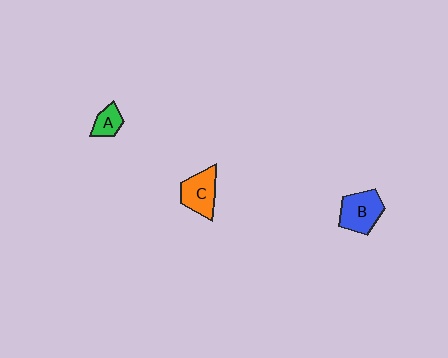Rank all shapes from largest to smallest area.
From largest to smallest: B (blue), C (orange), A (green).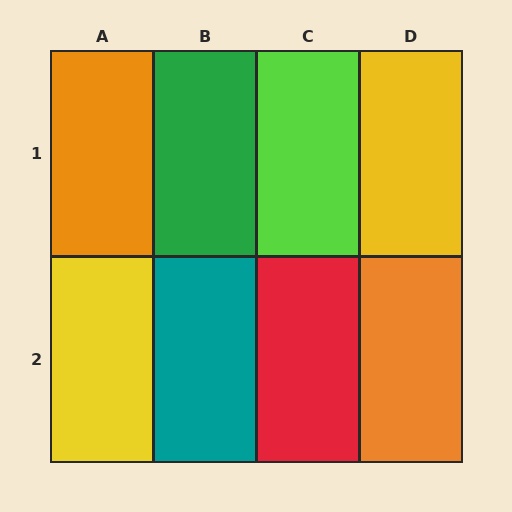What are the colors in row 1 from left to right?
Orange, green, lime, yellow.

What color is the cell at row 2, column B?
Teal.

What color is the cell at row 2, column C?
Red.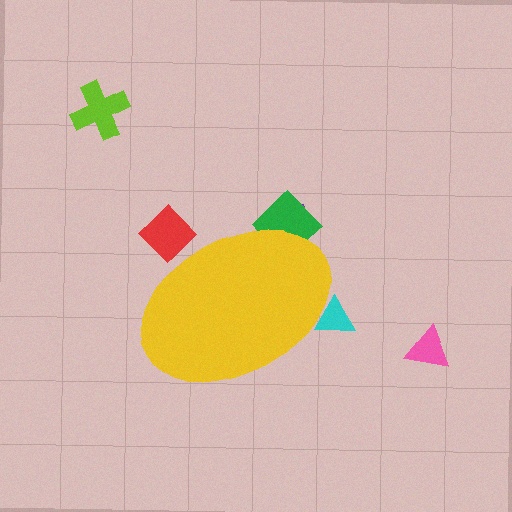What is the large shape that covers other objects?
A yellow ellipse.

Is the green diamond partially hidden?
Yes, the green diamond is partially hidden behind the yellow ellipse.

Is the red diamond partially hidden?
Yes, the red diamond is partially hidden behind the yellow ellipse.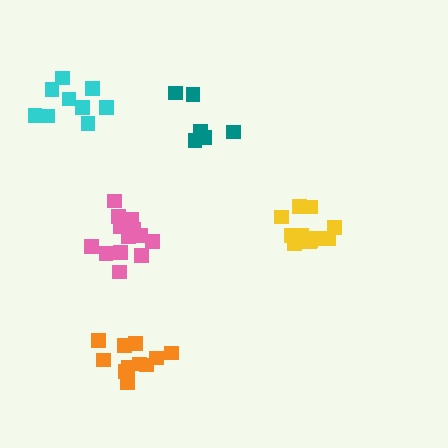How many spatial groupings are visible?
There are 5 spatial groupings.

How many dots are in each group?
Group 1: 13 dots, Group 2: 7 dots, Group 3: 9 dots, Group 4: 11 dots, Group 5: 12 dots (52 total).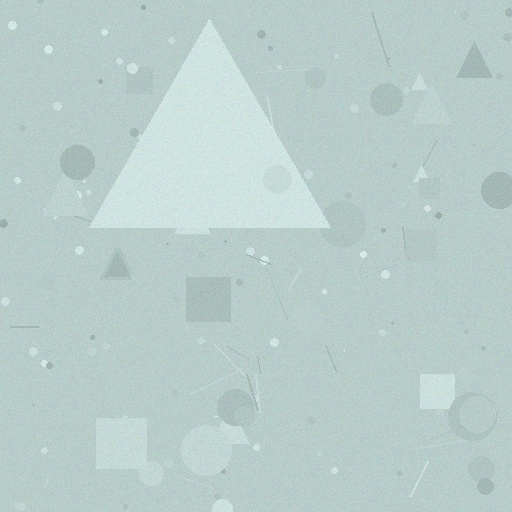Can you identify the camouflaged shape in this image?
The camouflaged shape is a triangle.